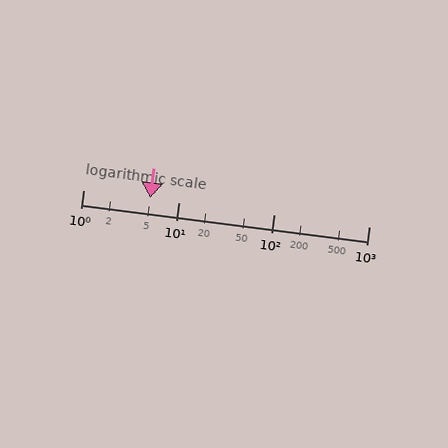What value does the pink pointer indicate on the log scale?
The pointer indicates approximately 5.1.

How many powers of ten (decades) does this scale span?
The scale spans 3 decades, from 1 to 1000.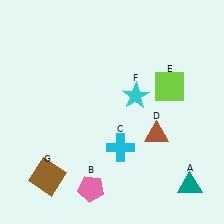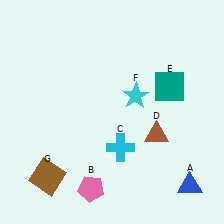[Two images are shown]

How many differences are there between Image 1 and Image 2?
There are 2 differences between the two images.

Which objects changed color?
A changed from teal to blue. E changed from lime to teal.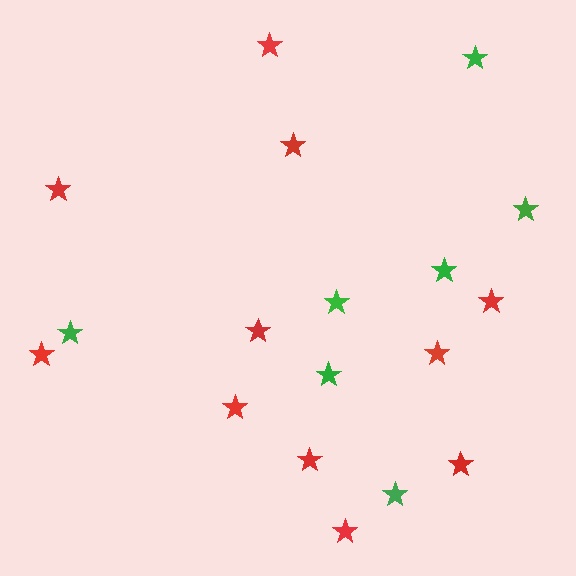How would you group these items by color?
There are 2 groups: one group of red stars (11) and one group of green stars (7).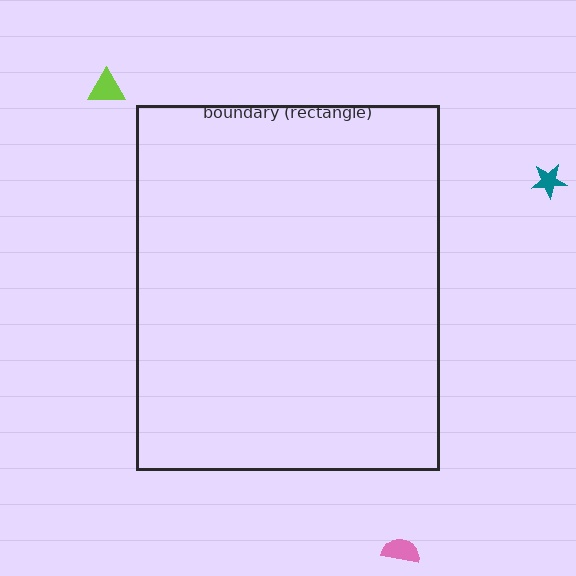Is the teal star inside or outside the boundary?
Outside.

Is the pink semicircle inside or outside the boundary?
Outside.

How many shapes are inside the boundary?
0 inside, 3 outside.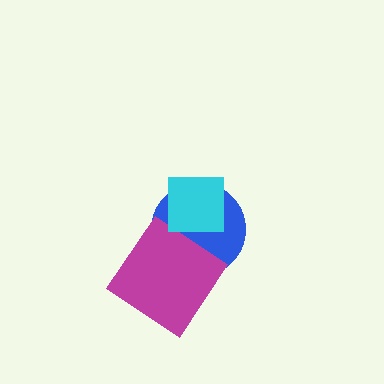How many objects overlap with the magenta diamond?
1 object overlaps with the magenta diamond.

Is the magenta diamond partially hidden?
No, no other shape covers it.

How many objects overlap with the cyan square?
1 object overlaps with the cyan square.